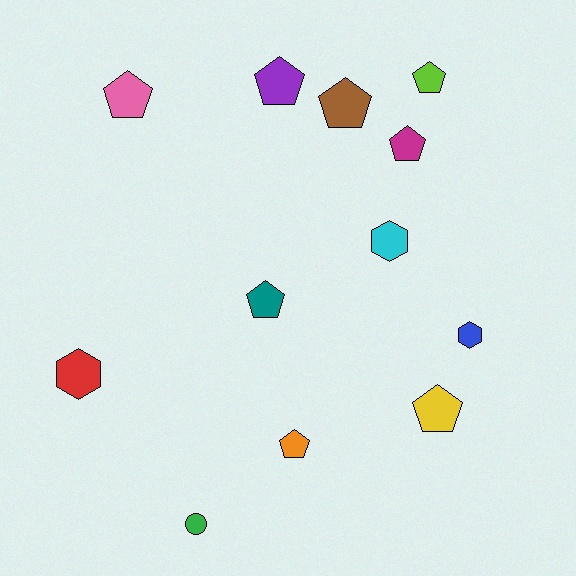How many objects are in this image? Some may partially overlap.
There are 12 objects.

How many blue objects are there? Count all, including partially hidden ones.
There is 1 blue object.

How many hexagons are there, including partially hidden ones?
There are 3 hexagons.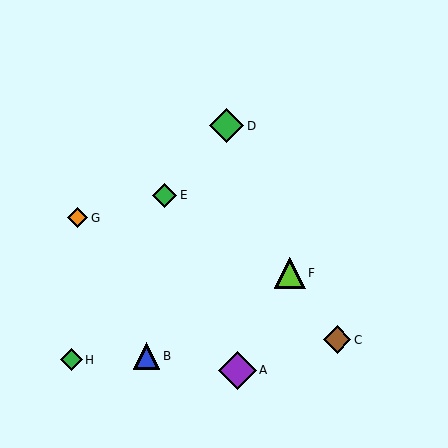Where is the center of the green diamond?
The center of the green diamond is at (165, 195).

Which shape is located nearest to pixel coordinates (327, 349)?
The brown diamond (labeled C) at (337, 340) is nearest to that location.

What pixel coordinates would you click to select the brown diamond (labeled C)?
Click at (337, 340) to select the brown diamond C.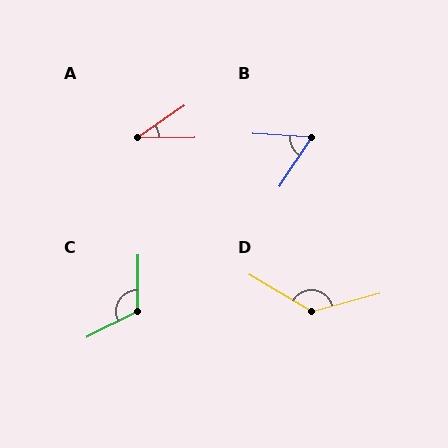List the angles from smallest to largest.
A (34°), B (60°), C (118°), D (134°).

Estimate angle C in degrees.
Approximately 118 degrees.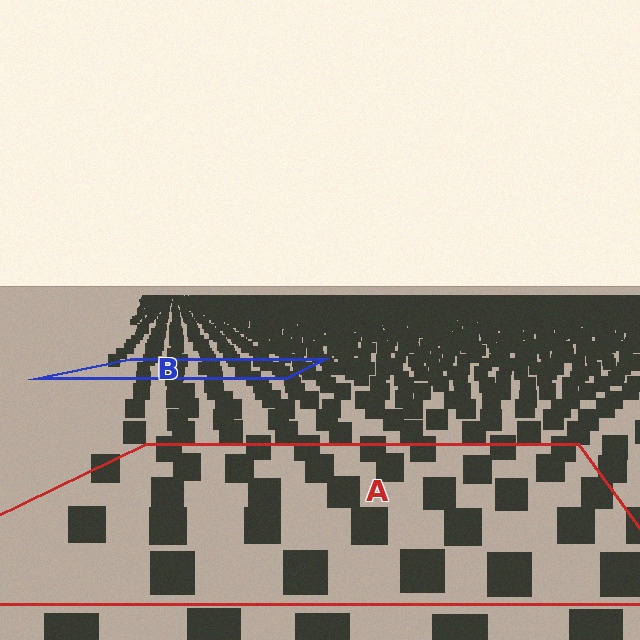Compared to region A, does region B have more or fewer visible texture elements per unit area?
Region B has more texture elements per unit area — they are packed more densely because it is farther away.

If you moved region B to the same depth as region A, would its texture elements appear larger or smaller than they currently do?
They would appear larger. At a closer depth, the same texture elements are projected at a bigger on-screen size.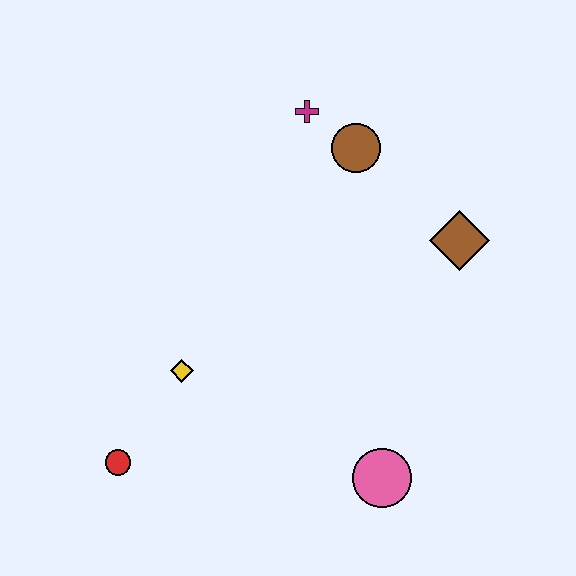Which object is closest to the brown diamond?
The brown circle is closest to the brown diamond.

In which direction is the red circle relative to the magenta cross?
The red circle is below the magenta cross.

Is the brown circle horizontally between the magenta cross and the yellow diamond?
No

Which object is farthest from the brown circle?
The red circle is farthest from the brown circle.